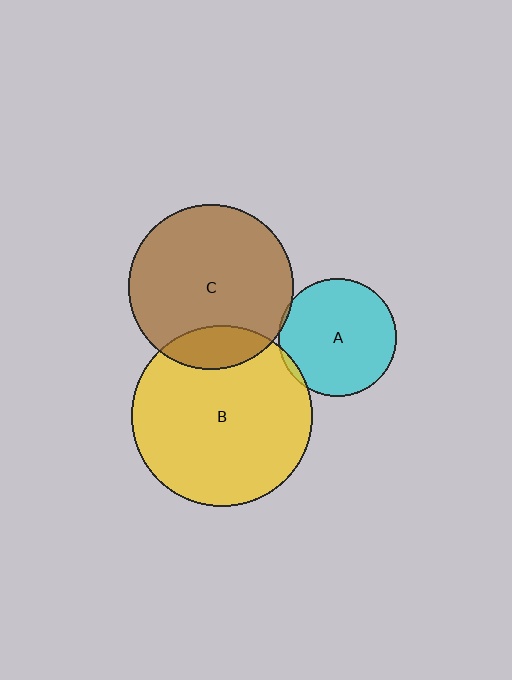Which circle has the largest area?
Circle B (yellow).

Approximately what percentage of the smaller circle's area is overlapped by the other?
Approximately 5%.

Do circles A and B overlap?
Yes.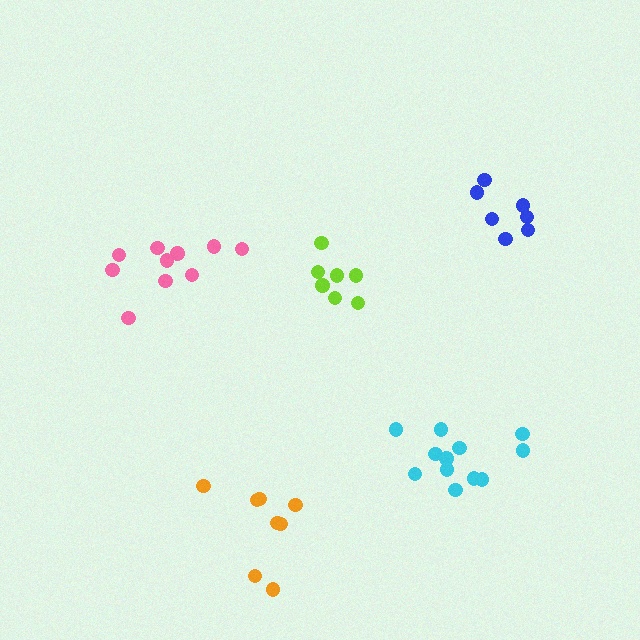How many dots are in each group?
Group 1: 7 dots, Group 2: 12 dots, Group 3: 10 dots, Group 4: 8 dots, Group 5: 7 dots (44 total).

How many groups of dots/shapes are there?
There are 5 groups.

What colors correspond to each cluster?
The clusters are colored: lime, cyan, pink, orange, blue.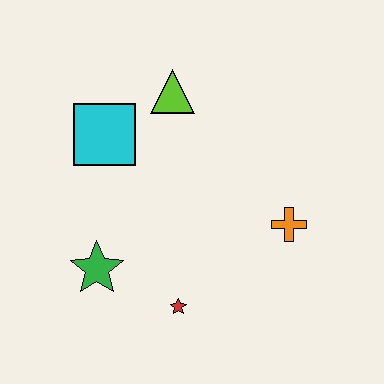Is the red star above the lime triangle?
No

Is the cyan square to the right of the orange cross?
No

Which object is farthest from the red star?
The lime triangle is farthest from the red star.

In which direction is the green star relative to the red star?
The green star is to the left of the red star.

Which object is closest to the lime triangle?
The cyan square is closest to the lime triangle.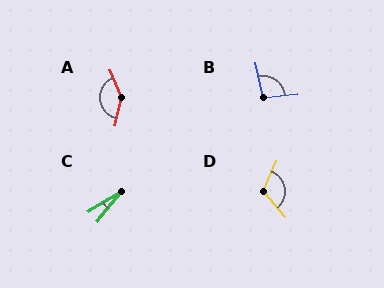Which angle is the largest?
A, at approximately 144 degrees.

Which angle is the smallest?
C, at approximately 19 degrees.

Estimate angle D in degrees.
Approximately 116 degrees.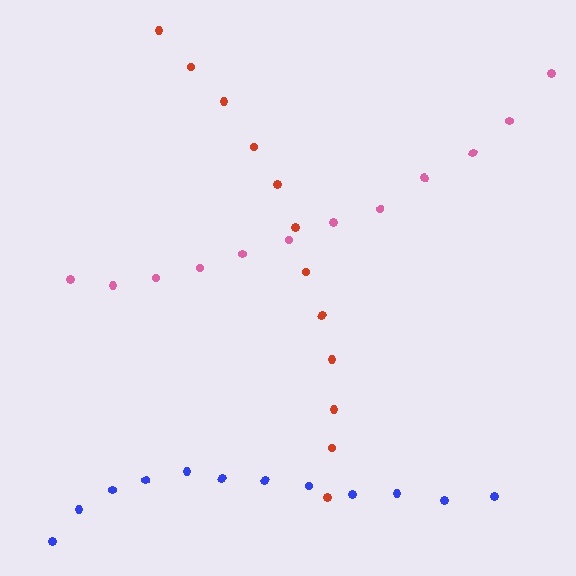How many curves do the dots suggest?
There are 3 distinct paths.